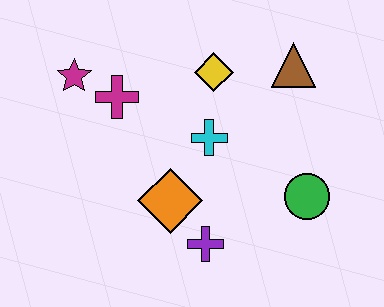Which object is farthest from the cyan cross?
The magenta star is farthest from the cyan cross.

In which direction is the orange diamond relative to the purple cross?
The orange diamond is above the purple cross.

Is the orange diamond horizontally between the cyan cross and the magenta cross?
Yes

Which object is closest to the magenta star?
The magenta cross is closest to the magenta star.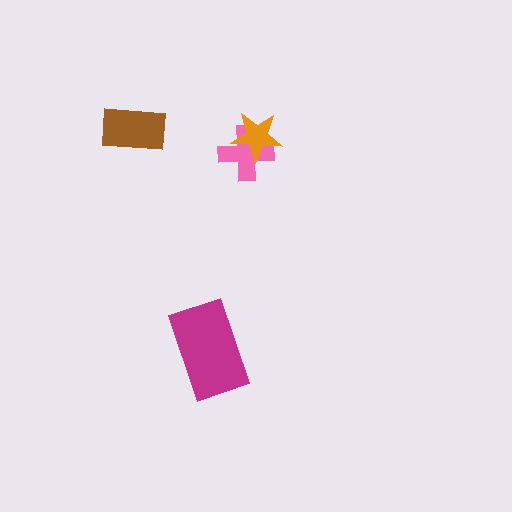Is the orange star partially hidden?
No, no other shape covers it.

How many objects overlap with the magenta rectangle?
0 objects overlap with the magenta rectangle.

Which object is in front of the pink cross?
The orange star is in front of the pink cross.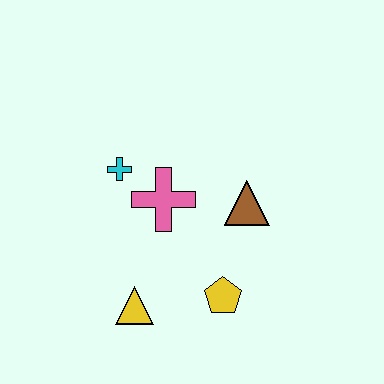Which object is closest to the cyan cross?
The pink cross is closest to the cyan cross.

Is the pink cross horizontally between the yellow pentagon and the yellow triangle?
Yes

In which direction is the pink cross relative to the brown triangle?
The pink cross is to the left of the brown triangle.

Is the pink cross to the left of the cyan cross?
No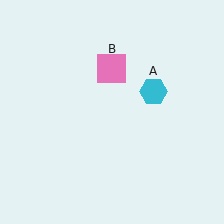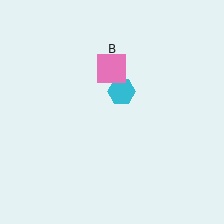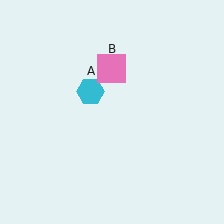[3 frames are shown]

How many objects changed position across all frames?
1 object changed position: cyan hexagon (object A).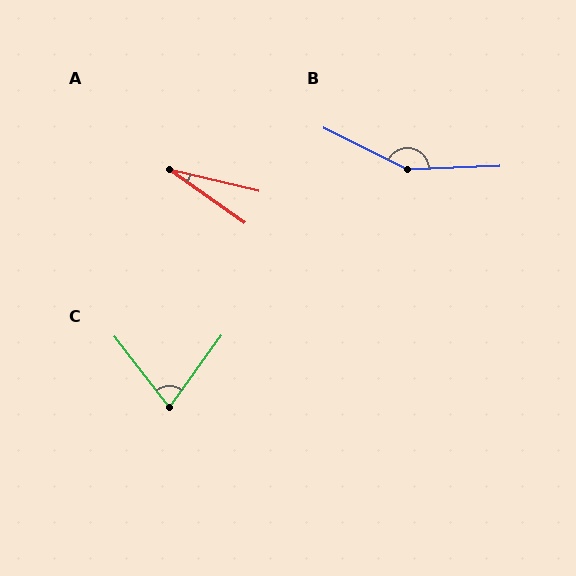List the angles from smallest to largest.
A (22°), C (74°), B (151°).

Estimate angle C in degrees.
Approximately 74 degrees.